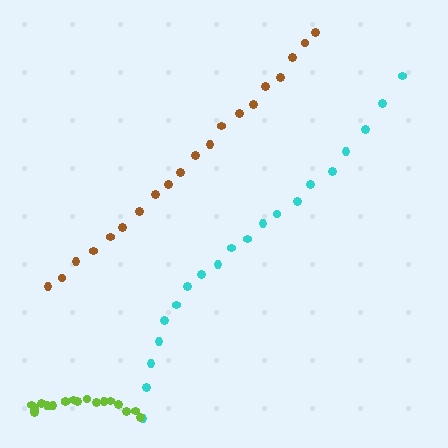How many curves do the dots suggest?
There are 3 distinct paths.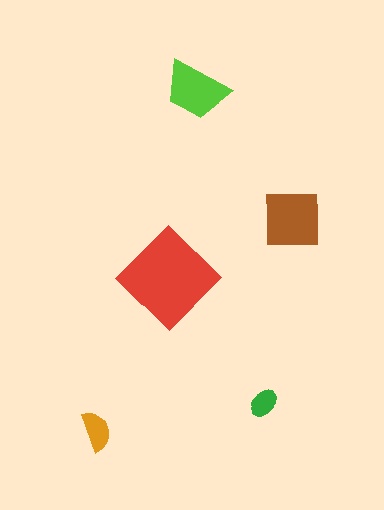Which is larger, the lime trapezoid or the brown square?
The brown square.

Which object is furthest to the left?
The orange semicircle is leftmost.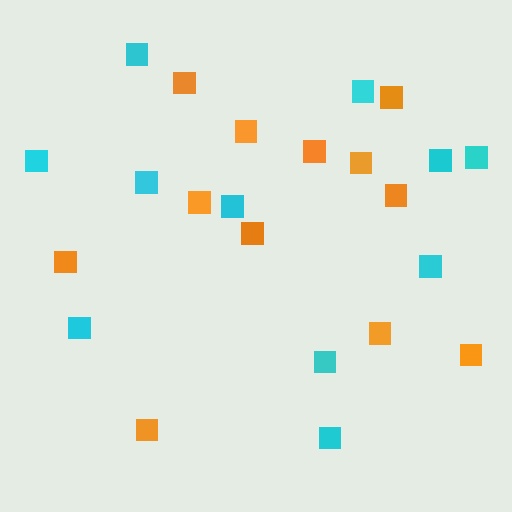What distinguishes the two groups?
There are 2 groups: one group of cyan squares (11) and one group of orange squares (12).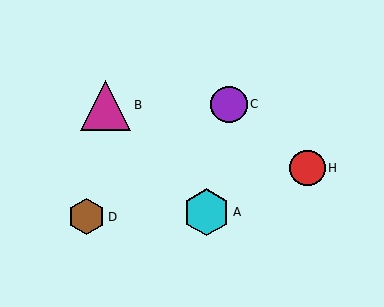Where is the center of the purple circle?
The center of the purple circle is at (229, 104).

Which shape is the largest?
The magenta triangle (labeled B) is the largest.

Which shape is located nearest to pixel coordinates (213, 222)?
The cyan hexagon (labeled A) at (206, 212) is nearest to that location.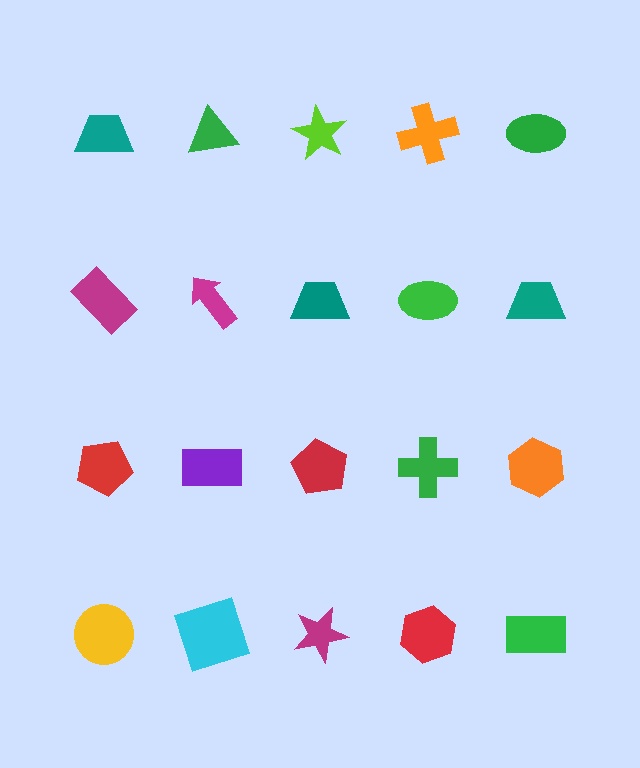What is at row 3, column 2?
A purple rectangle.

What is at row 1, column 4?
An orange cross.